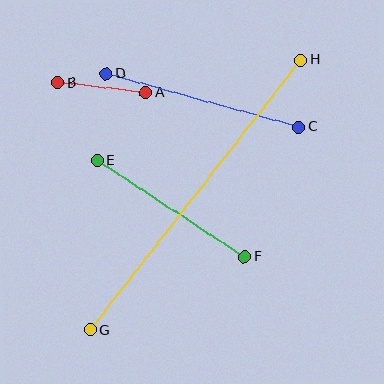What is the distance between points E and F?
The distance is approximately 176 pixels.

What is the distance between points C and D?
The distance is approximately 200 pixels.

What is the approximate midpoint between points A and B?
The midpoint is at approximately (101, 88) pixels.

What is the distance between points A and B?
The distance is approximately 89 pixels.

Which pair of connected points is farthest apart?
Points G and H are farthest apart.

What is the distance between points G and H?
The distance is approximately 342 pixels.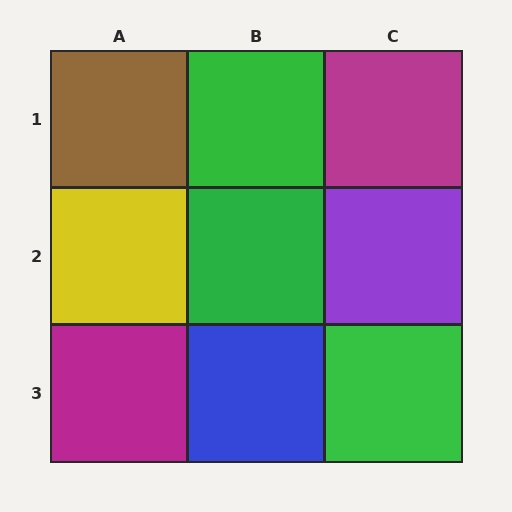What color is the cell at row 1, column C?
Magenta.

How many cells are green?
3 cells are green.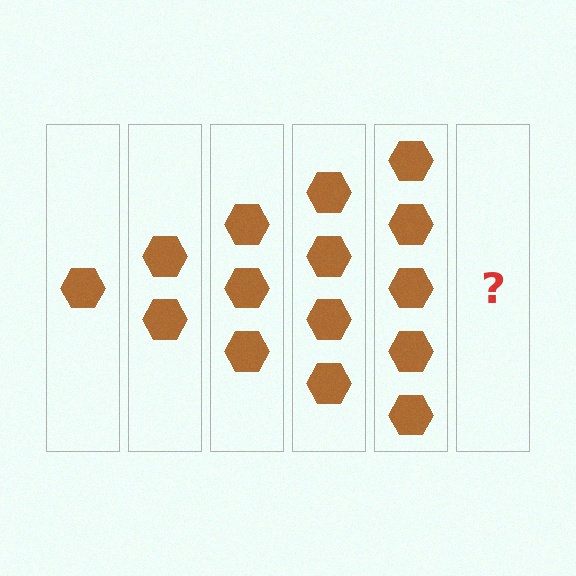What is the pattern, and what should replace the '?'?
The pattern is that each step adds one more hexagon. The '?' should be 6 hexagons.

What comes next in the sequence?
The next element should be 6 hexagons.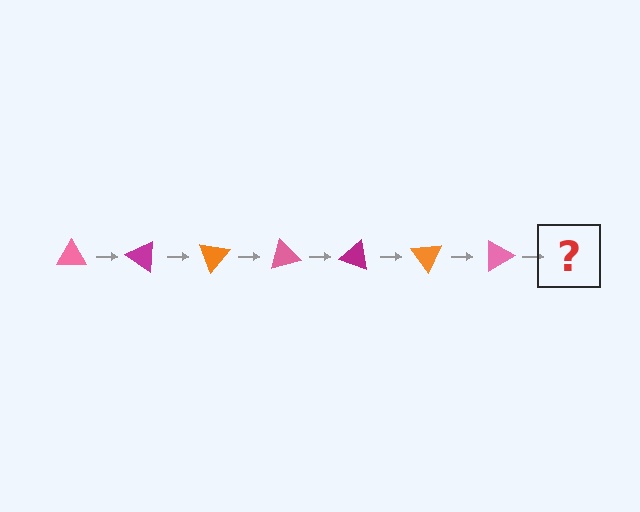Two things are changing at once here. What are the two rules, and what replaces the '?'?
The two rules are that it rotates 35 degrees each step and the color cycles through pink, magenta, and orange. The '?' should be a magenta triangle, rotated 245 degrees from the start.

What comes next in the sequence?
The next element should be a magenta triangle, rotated 245 degrees from the start.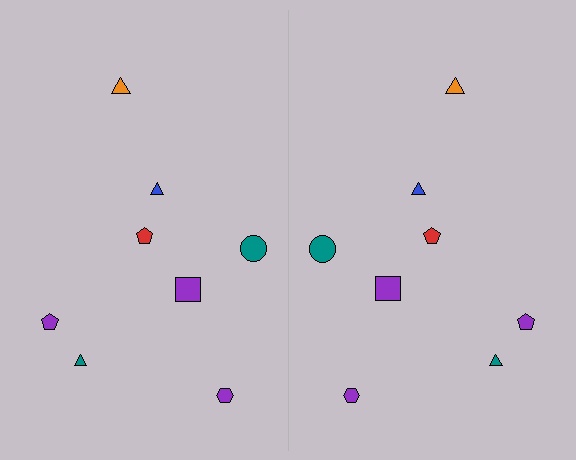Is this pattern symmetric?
Yes, this pattern has bilateral (reflection) symmetry.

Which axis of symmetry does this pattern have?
The pattern has a vertical axis of symmetry running through the center of the image.